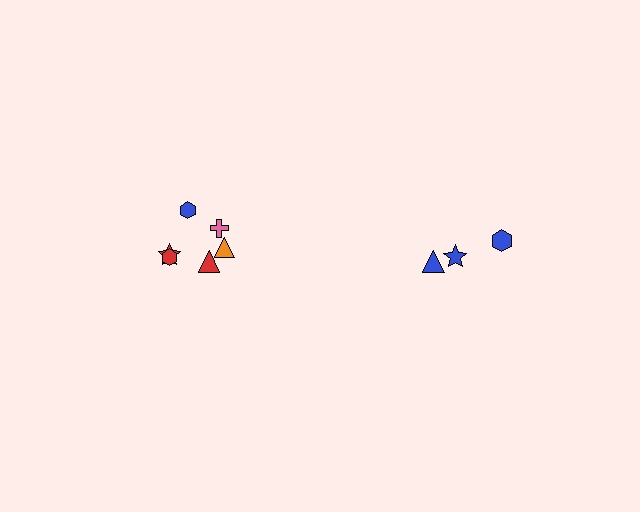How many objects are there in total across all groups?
There are 9 objects.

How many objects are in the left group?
There are 6 objects.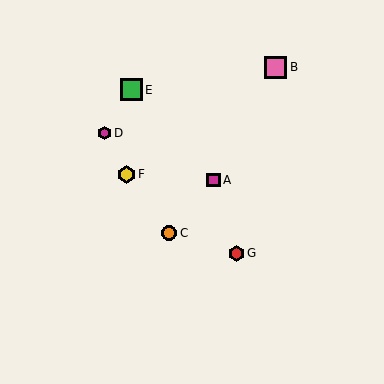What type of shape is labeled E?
Shape E is a green square.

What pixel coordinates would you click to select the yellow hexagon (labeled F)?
Click at (126, 174) to select the yellow hexagon F.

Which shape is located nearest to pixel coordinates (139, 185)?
The yellow hexagon (labeled F) at (126, 174) is nearest to that location.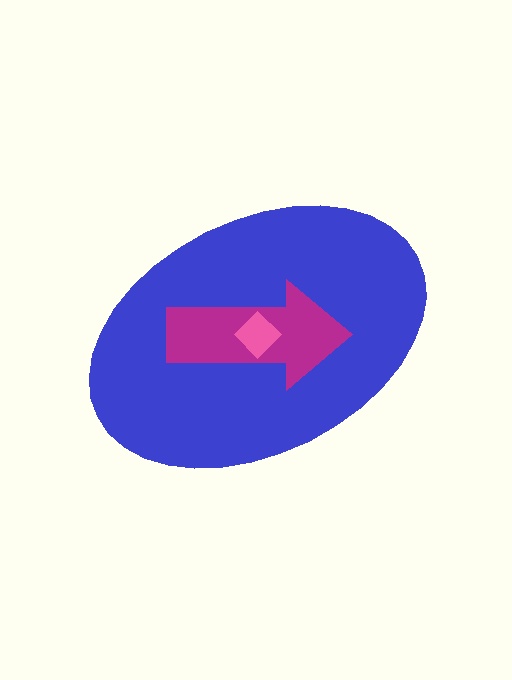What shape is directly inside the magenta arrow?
The pink diamond.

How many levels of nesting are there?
3.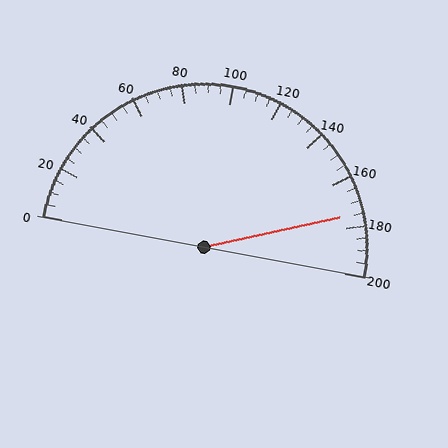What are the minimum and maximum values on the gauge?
The gauge ranges from 0 to 200.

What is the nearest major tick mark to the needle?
The nearest major tick mark is 180.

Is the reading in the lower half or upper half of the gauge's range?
The reading is in the upper half of the range (0 to 200).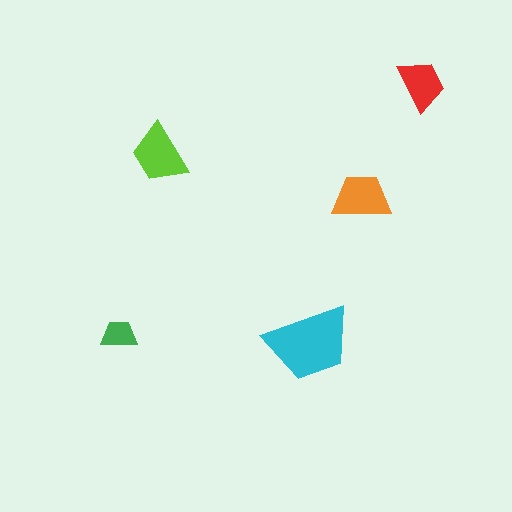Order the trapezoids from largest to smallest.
the cyan one, the lime one, the orange one, the red one, the green one.